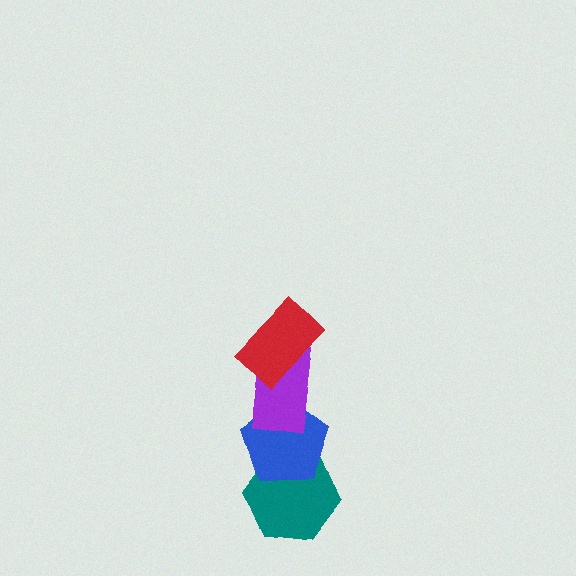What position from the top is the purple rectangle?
The purple rectangle is 2nd from the top.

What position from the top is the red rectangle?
The red rectangle is 1st from the top.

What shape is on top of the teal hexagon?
The blue pentagon is on top of the teal hexagon.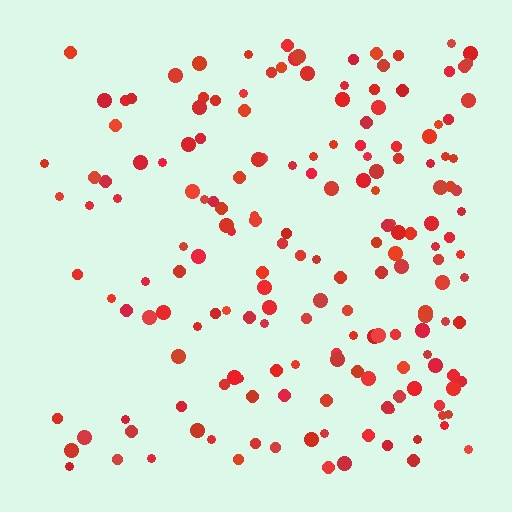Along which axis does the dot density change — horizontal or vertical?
Horizontal.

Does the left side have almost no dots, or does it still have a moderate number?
Still a moderate number, just noticeably fewer than the right.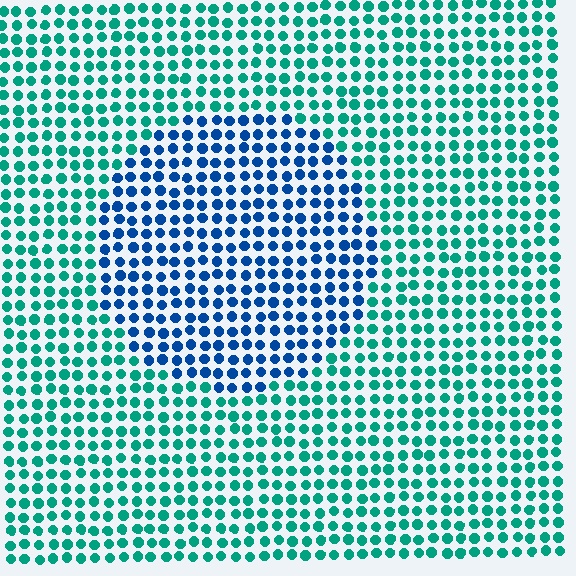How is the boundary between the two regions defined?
The boundary is defined purely by a slight shift in hue (about 46 degrees). Spacing, size, and orientation are identical on both sides.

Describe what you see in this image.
The image is filled with small teal elements in a uniform arrangement. A circle-shaped region is visible where the elements are tinted to a slightly different hue, forming a subtle color boundary.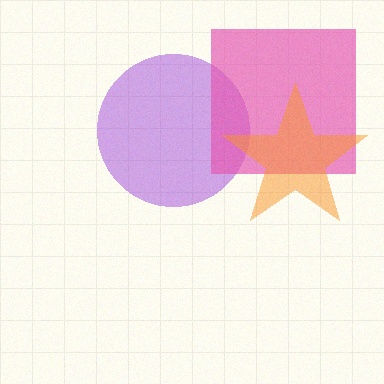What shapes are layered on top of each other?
The layered shapes are: a purple circle, a pink square, an orange star.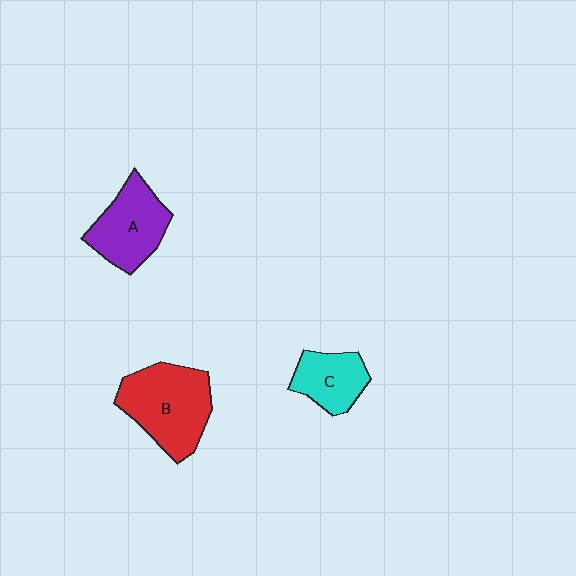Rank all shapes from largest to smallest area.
From largest to smallest: B (red), A (purple), C (cyan).